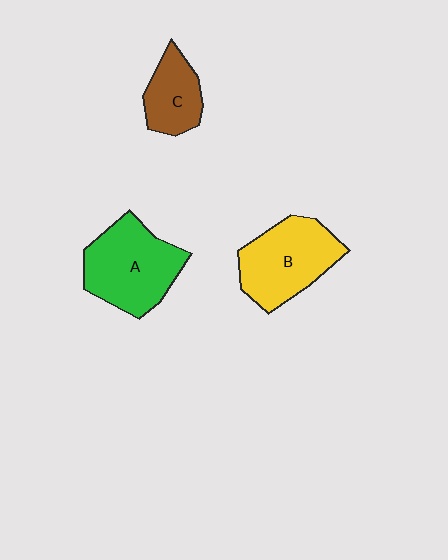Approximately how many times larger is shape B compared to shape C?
Approximately 1.7 times.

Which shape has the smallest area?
Shape C (brown).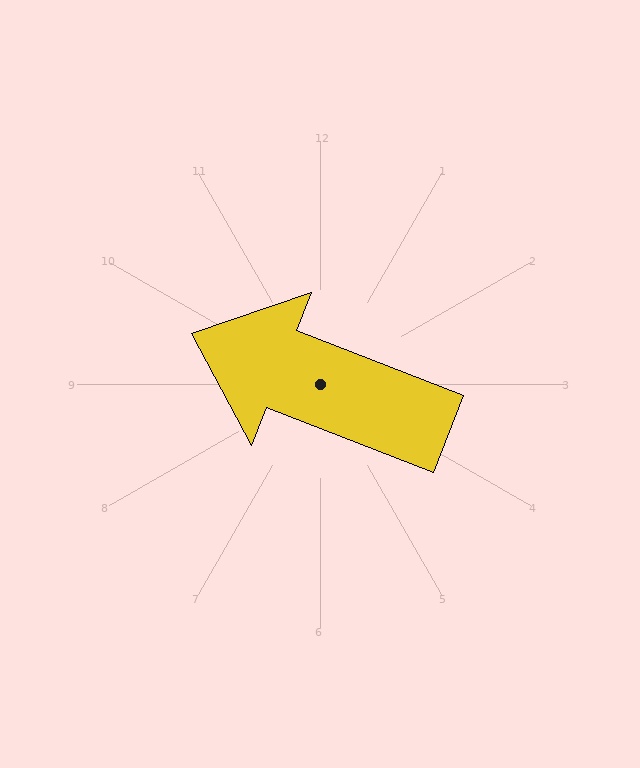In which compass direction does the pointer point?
West.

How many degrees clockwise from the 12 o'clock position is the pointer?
Approximately 291 degrees.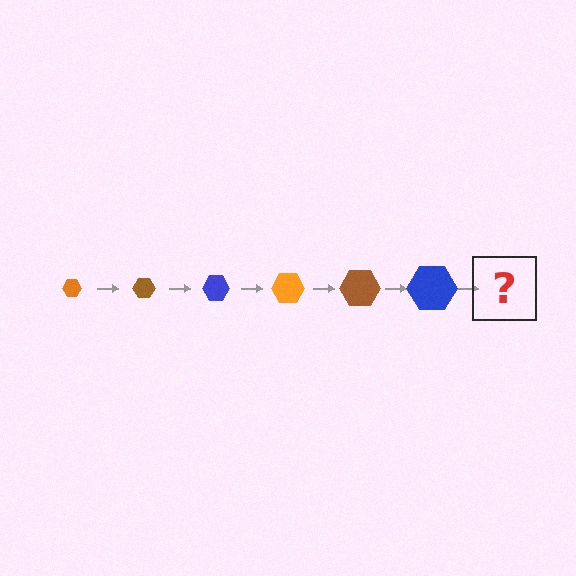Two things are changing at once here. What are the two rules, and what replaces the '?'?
The two rules are that the hexagon grows larger each step and the color cycles through orange, brown, and blue. The '?' should be an orange hexagon, larger than the previous one.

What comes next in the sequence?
The next element should be an orange hexagon, larger than the previous one.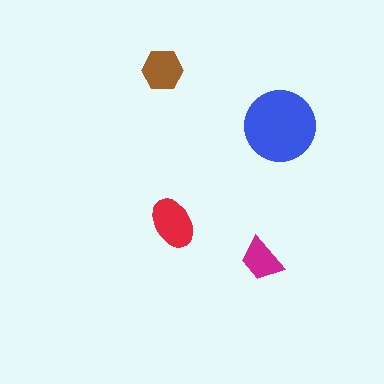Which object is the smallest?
The magenta trapezoid.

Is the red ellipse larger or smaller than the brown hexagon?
Larger.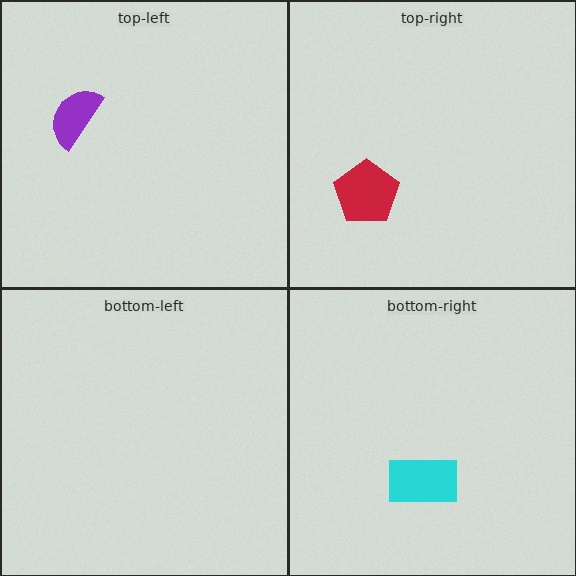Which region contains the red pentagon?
The top-right region.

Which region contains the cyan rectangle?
The bottom-right region.